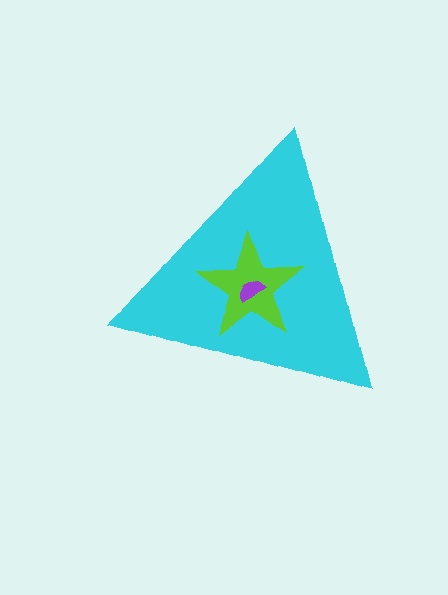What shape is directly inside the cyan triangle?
The lime star.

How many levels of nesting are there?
3.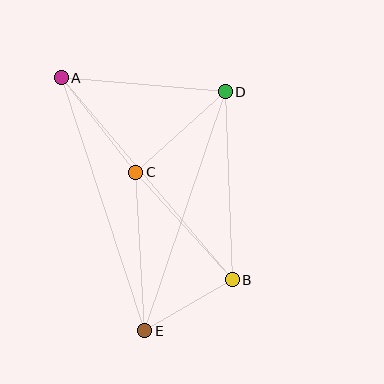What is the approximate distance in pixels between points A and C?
The distance between A and C is approximately 120 pixels.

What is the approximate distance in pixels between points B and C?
The distance between B and C is approximately 144 pixels.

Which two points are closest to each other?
Points B and E are closest to each other.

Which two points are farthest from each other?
Points A and E are farthest from each other.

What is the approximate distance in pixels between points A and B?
The distance between A and B is approximately 265 pixels.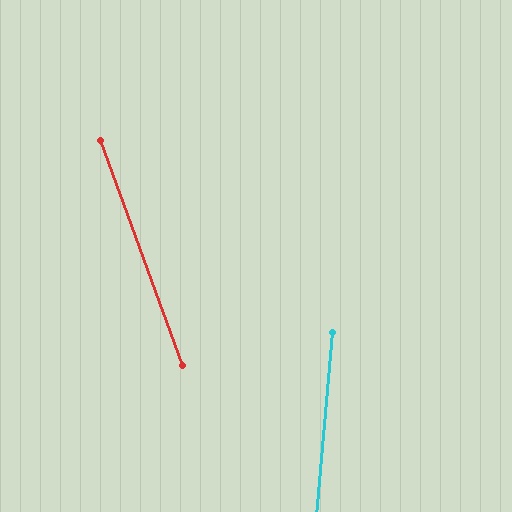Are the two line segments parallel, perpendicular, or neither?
Neither parallel nor perpendicular — they differ by about 25°.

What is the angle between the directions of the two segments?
Approximately 25 degrees.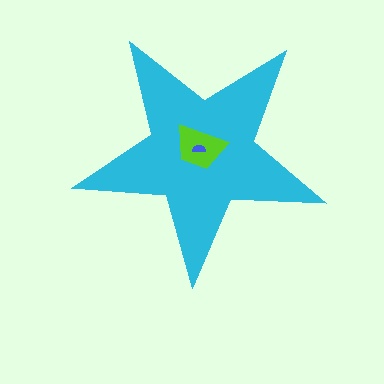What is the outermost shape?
The cyan star.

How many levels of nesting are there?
3.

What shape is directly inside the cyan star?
The lime trapezoid.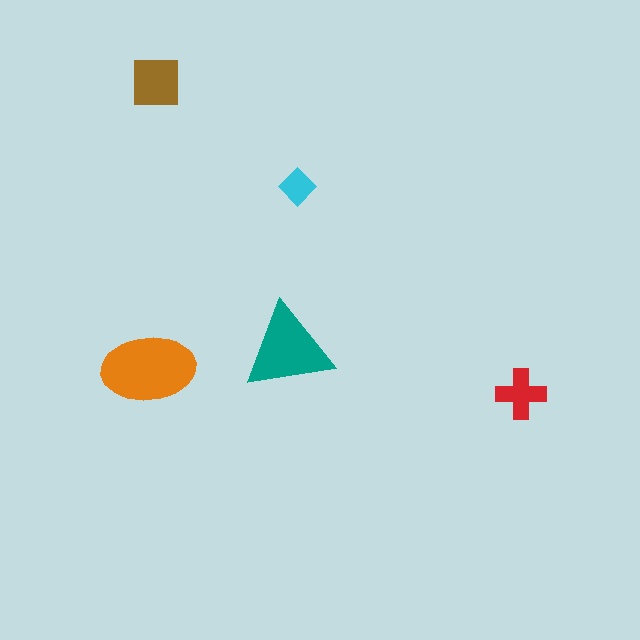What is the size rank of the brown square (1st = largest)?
3rd.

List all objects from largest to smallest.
The orange ellipse, the teal triangle, the brown square, the red cross, the cyan diamond.